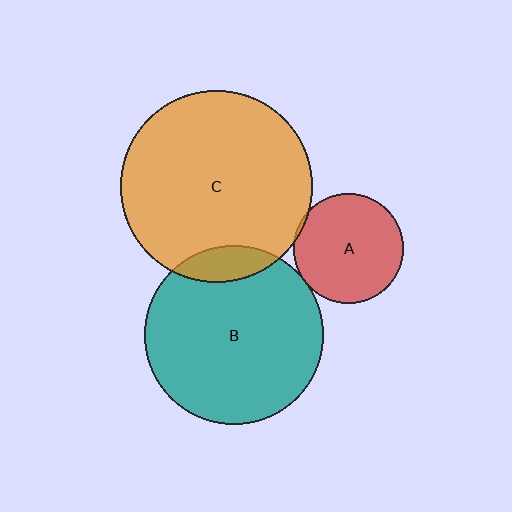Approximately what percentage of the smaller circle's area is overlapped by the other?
Approximately 10%.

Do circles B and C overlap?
Yes.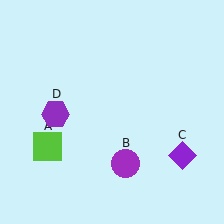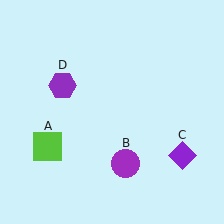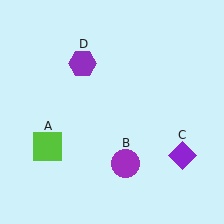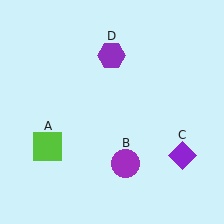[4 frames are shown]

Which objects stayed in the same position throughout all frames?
Lime square (object A) and purple circle (object B) and purple diamond (object C) remained stationary.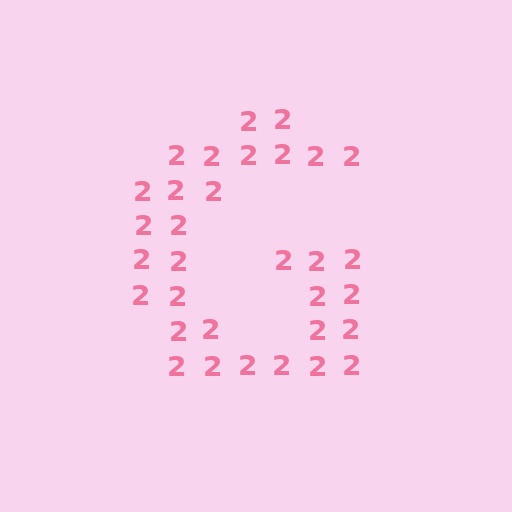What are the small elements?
The small elements are digit 2's.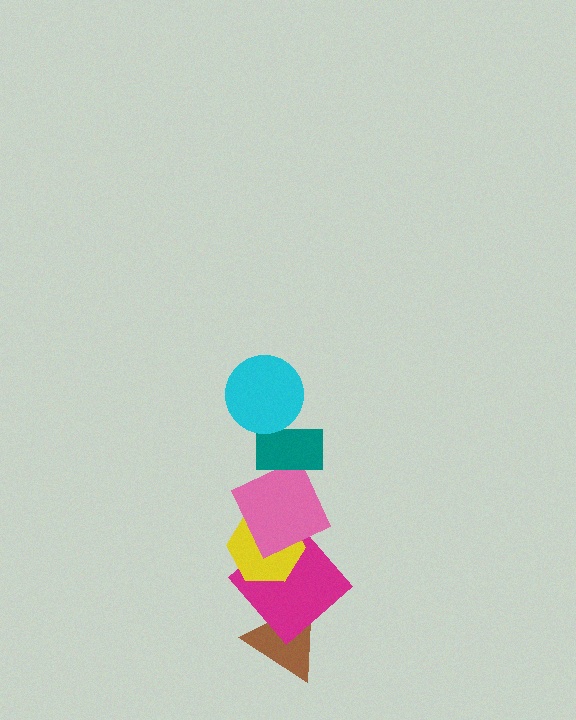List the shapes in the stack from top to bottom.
From top to bottom: the cyan circle, the teal rectangle, the pink square, the yellow hexagon, the magenta diamond, the brown triangle.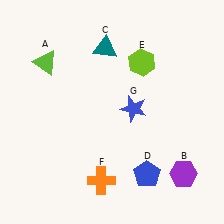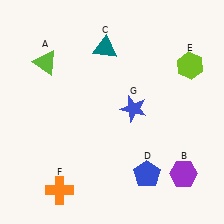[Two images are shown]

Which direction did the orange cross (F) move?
The orange cross (F) moved left.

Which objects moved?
The objects that moved are: the lime hexagon (E), the orange cross (F).